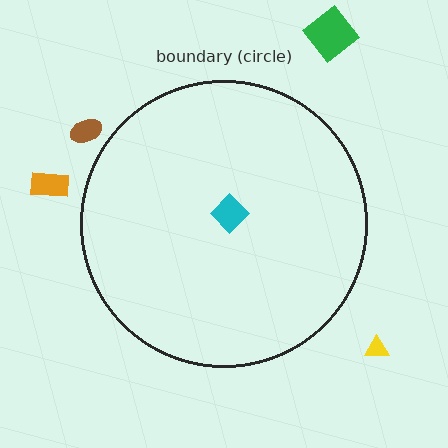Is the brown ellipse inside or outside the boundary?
Outside.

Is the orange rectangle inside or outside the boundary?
Outside.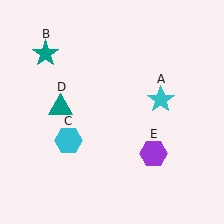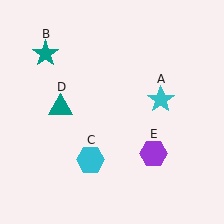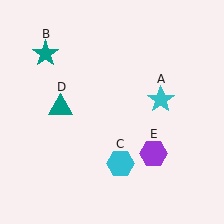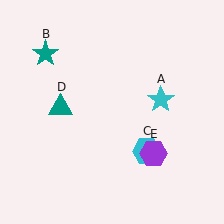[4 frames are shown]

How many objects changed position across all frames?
1 object changed position: cyan hexagon (object C).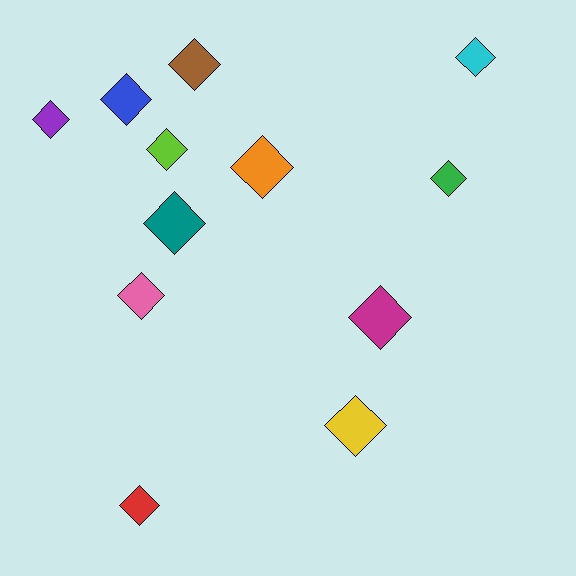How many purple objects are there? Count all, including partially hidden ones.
There is 1 purple object.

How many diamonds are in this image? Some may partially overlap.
There are 12 diamonds.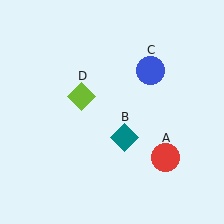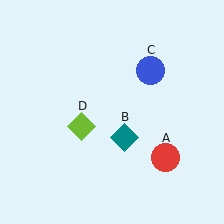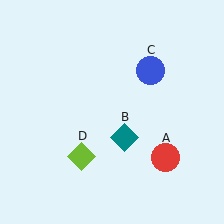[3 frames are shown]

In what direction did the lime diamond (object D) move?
The lime diamond (object D) moved down.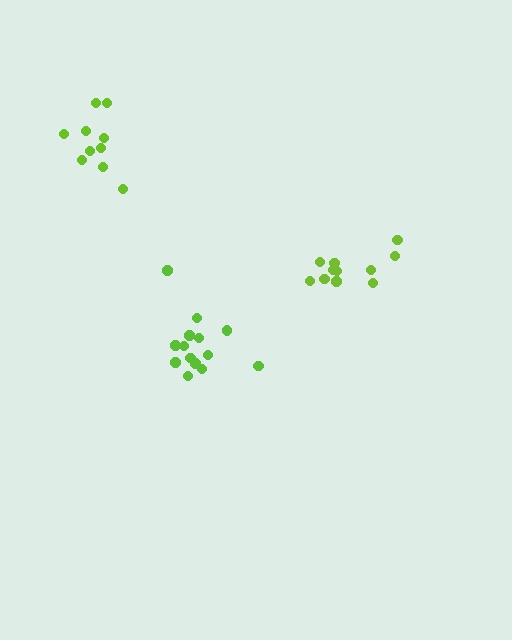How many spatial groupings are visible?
There are 3 spatial groupings.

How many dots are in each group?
Group 1: 10 dots, Group 2: 11 dots, Group 3: 14 dots (35 total).